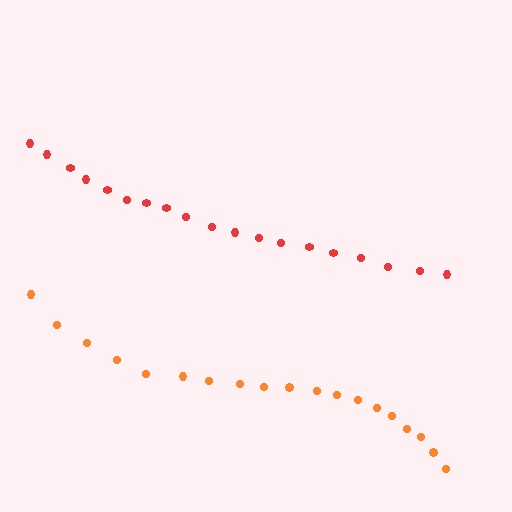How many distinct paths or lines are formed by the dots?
There are 2 distinct paths.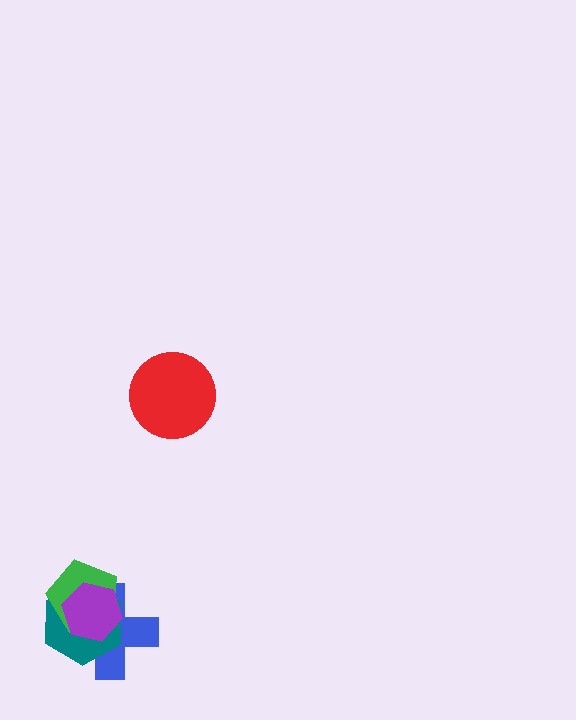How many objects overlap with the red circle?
0 objects overlap with the red circle.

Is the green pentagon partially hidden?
Yes, it is partially covered by another shape.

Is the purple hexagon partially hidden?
No, no other shape covers it.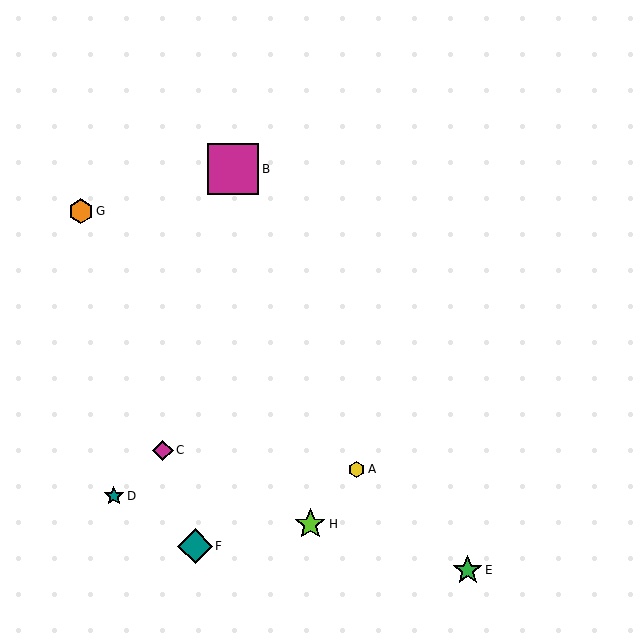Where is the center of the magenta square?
The center of the magenta square is at (233, 169).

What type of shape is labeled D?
Shape D is a teal star.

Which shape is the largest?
The magenta square (labeled B) is the largest.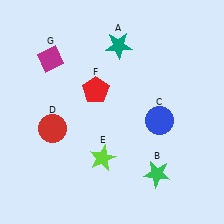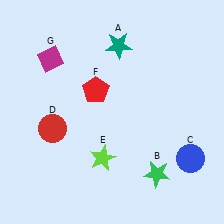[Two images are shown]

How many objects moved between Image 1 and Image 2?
1 object moved between the two images.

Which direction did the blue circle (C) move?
The blue circle (C) moved down.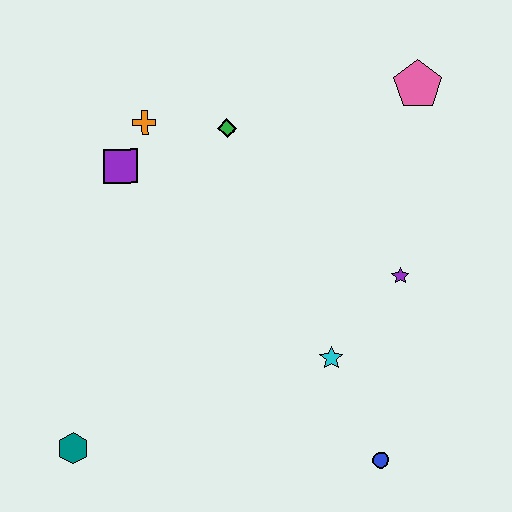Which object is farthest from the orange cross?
The blue circle is farthest from the orange cross.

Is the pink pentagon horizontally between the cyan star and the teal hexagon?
No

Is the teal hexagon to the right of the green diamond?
No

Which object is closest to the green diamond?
The orange cross is closest to the green diamond.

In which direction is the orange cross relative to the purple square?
The orange cross is above the purple square.